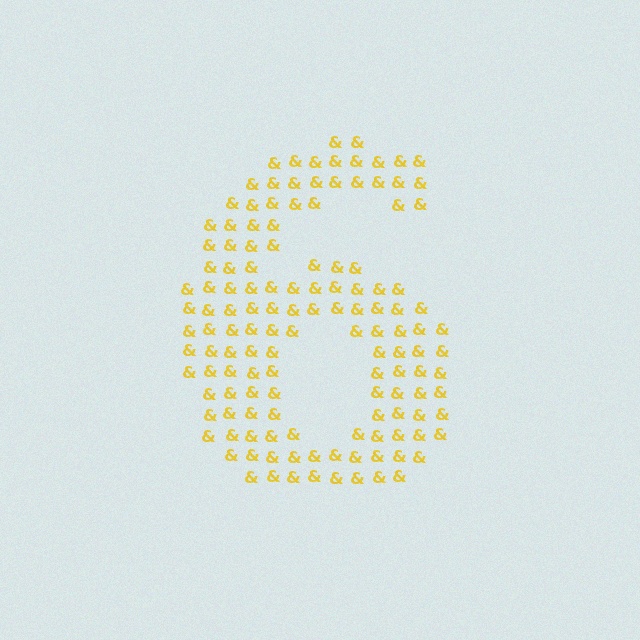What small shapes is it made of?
It is made of small ampersands.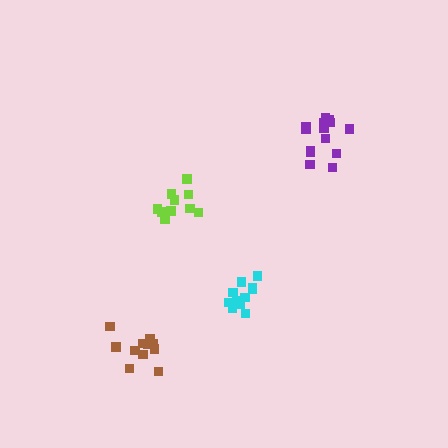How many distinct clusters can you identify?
There are 4 distinct clusters.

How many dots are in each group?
Group 1: 11 dots, Group 2: 12 dots, Group 3: 15 dots, Group 4: 10 dots (48 total).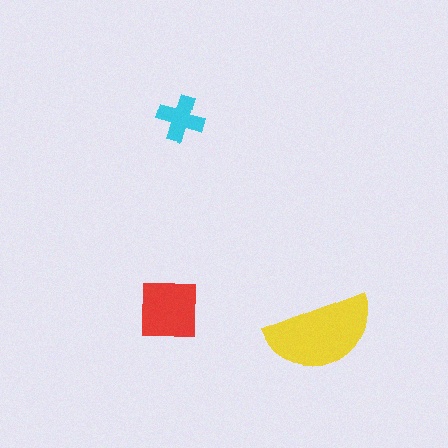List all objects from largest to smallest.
The yellow semicircle, the red square, the cyan cross.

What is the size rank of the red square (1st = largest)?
2nd.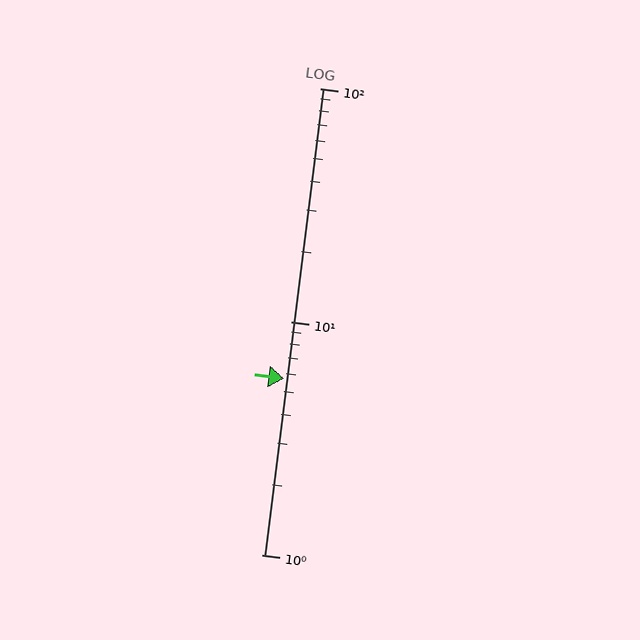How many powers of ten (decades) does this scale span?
The scale spans 2 decades, from 1 to 100.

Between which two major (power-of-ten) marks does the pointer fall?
The pointer is between 1 and 10.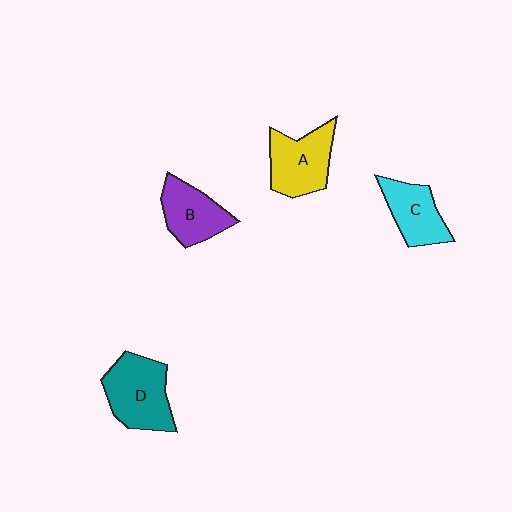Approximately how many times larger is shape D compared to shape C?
Approximately 1.4 times.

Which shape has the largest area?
Shape D (teal).